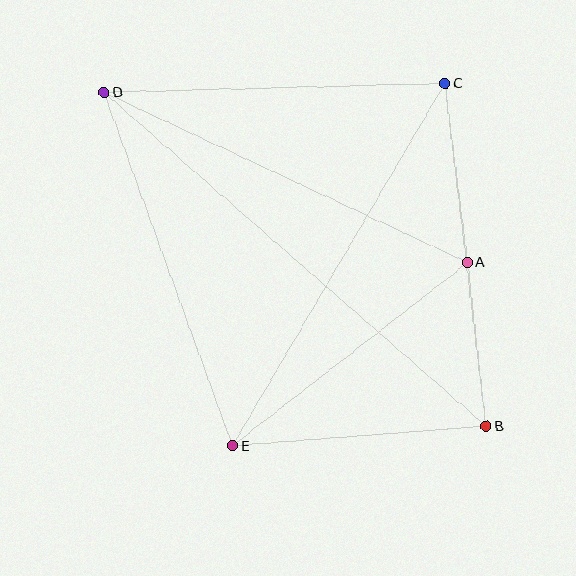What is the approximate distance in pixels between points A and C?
The distance between A and C is approximately 180 pixels.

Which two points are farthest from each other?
Points B and D are farthest from each other.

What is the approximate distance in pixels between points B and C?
The distance between B and C is approximately 345 pixels.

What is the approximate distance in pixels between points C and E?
The distance between C and E is approximately 420 pixels.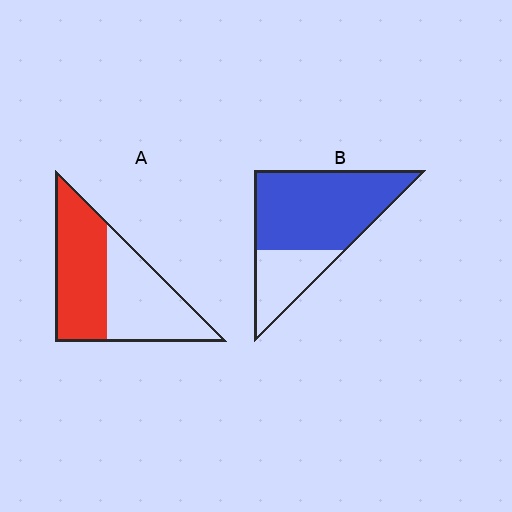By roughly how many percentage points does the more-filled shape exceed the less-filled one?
By roughly 20 percentage points (B over A).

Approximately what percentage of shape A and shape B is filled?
A is approximately 50% and B is approximately 70%.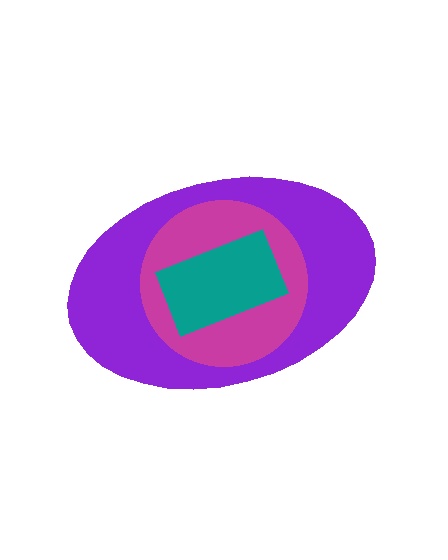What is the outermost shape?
The purple ellipse.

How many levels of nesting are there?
3.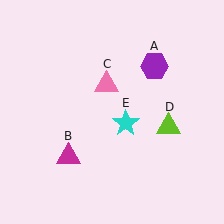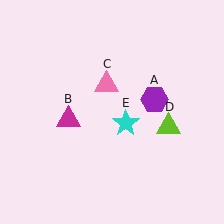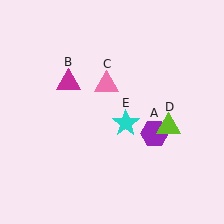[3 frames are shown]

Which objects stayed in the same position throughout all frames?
Pink triangle (object C) and lime triangle (object D) and cyan star (object E) remained stationary.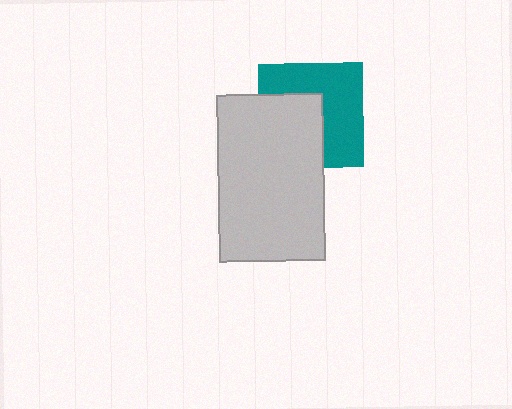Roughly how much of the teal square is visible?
About half of it is visible (roughly 55%).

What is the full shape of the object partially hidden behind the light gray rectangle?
The partially hidden object is a teal square.